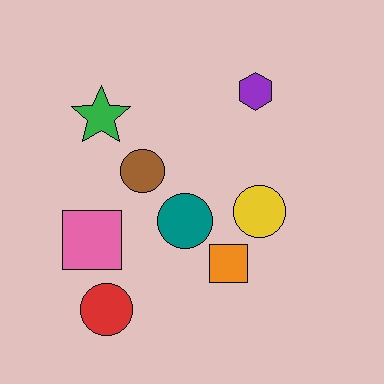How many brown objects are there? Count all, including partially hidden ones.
There is 1 brown object.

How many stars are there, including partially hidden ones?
There is 1 star.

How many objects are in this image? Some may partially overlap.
There are 8 objects.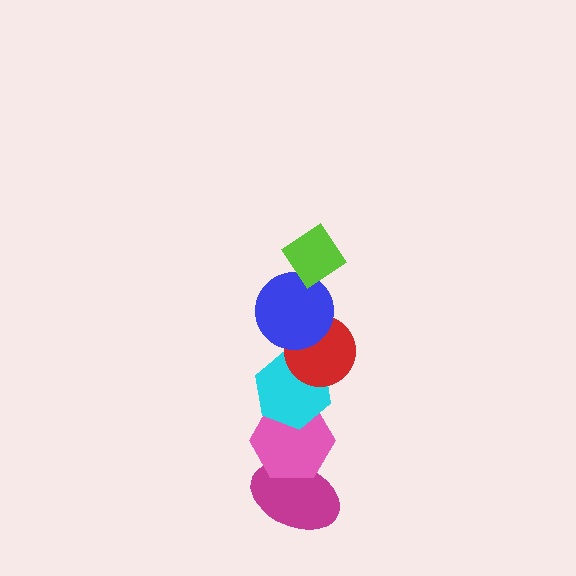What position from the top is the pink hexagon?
The pink hexagon is 5th from the top.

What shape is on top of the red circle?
The blue circle is on top of the red circle.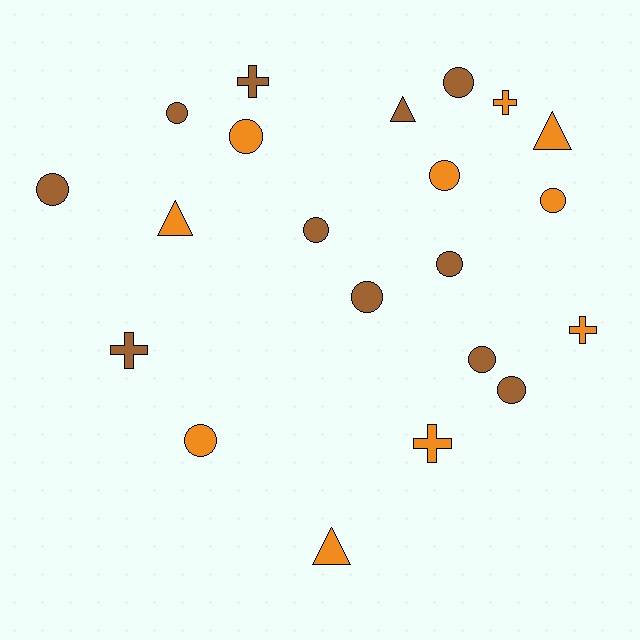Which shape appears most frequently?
Circle, with 12 objects.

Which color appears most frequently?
Brown, with 11 objects.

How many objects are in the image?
There are 21 objects.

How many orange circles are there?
There are 4 orange circles.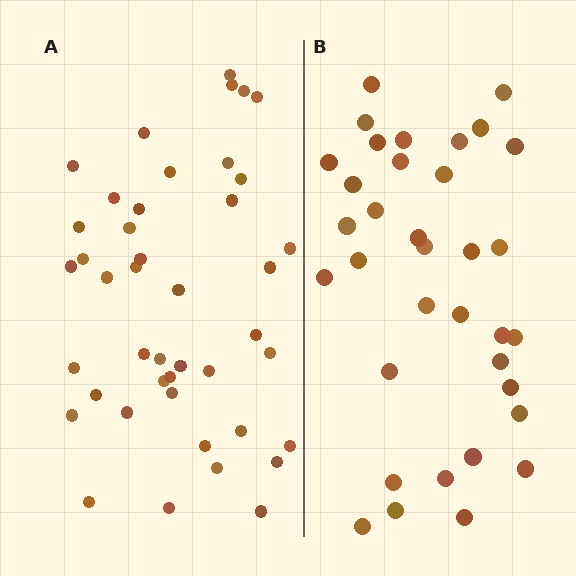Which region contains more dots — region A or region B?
Region A (the left region) has more dots.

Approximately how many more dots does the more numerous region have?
Region A has roughly 8 or so more dots than region B.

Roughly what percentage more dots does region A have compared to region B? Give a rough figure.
About 25% more.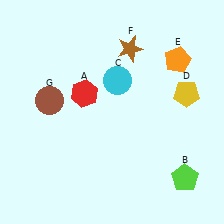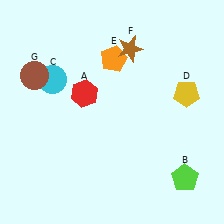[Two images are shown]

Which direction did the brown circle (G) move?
The brown circle (G) moved up.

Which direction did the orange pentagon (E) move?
The orange pentagon (E) moved left.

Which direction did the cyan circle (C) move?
The cyan circle (C) moved left.